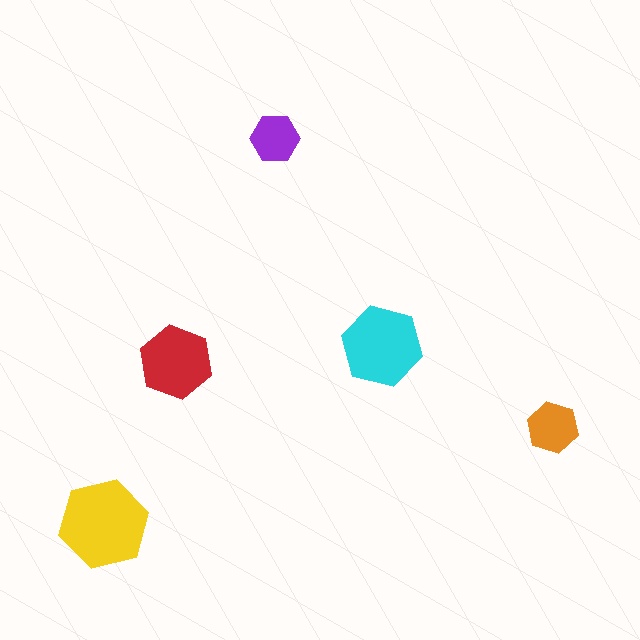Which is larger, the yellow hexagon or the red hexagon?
The yellow one.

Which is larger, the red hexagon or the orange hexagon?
The red one.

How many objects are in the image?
There are 5 objects in the image.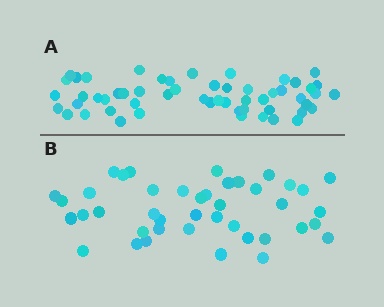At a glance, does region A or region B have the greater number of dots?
Region A (the top region) has more dots.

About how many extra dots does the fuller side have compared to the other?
Region A has approximately 15 more dots than region B.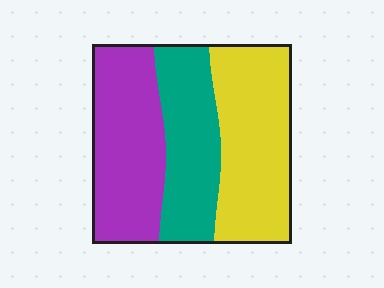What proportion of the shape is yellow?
Yellow takes up between a third and a half of the shape.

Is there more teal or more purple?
Purple.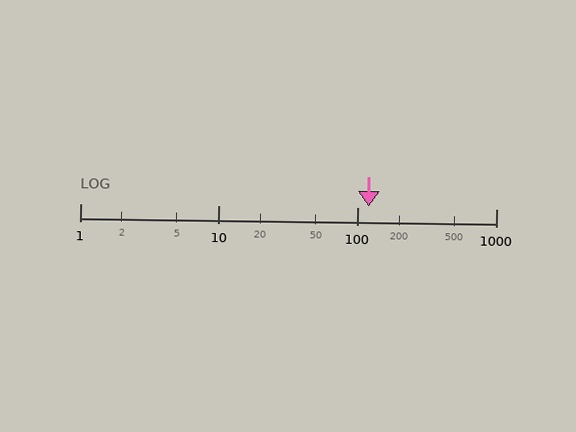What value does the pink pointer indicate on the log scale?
The pointer indicates approximately 120.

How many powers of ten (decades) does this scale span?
The scale spans 3 decades, from 1 to 1000.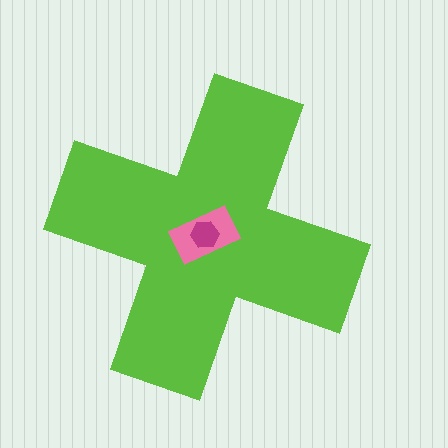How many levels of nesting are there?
3.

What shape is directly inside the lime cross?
The pink rectangle.